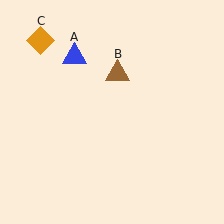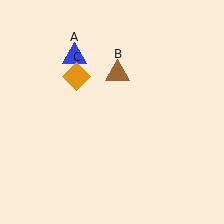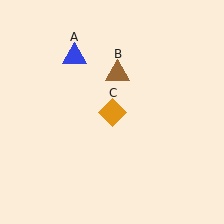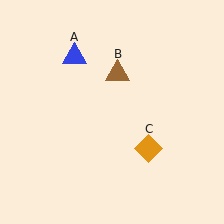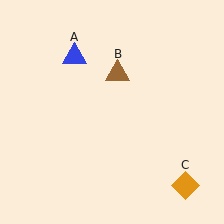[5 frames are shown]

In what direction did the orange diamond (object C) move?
The orange diamond (object C) moved down and to the right.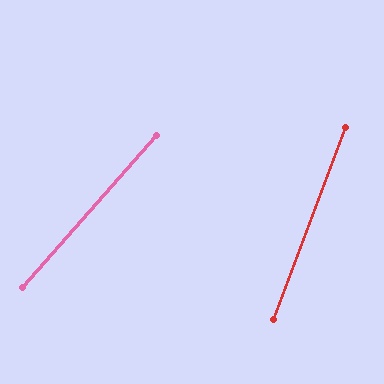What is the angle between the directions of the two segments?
Approximately 21 degrees.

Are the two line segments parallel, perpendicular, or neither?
Neither parallel nor perpendicular — they differ by about 21°.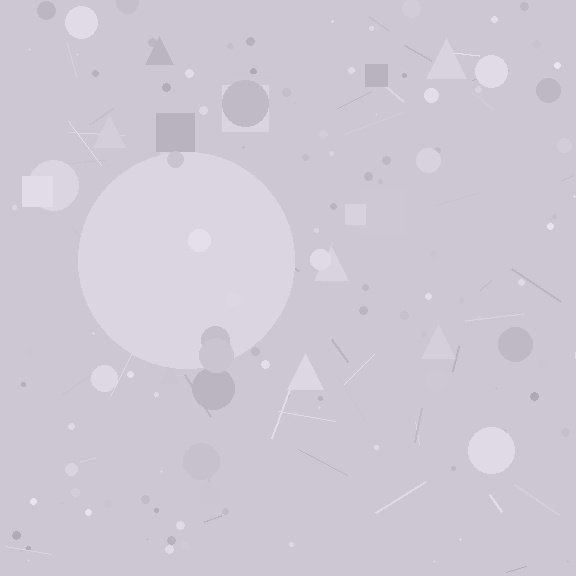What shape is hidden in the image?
A circle is hidden in the image.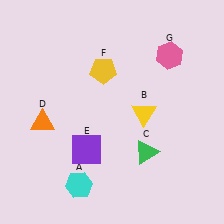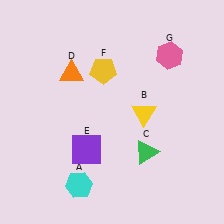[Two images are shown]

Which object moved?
The orange triangle (D) moved up.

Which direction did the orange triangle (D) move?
The orange triangle (D) moved up.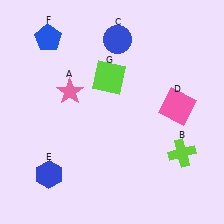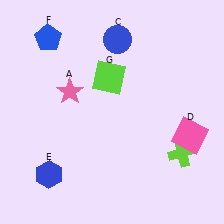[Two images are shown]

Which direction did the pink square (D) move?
The pink square (D) moved down.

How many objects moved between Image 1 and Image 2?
1 object moved between the two images.